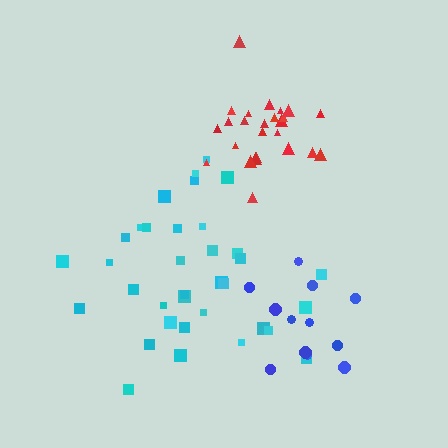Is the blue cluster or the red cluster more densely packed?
Red.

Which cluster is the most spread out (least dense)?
Blue.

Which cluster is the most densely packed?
Red.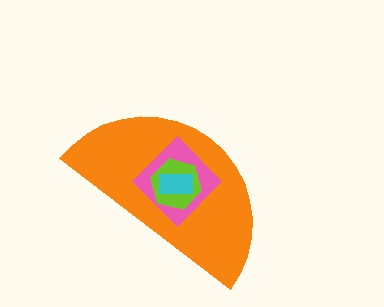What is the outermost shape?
The orange semicircle.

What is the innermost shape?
The cyan rectangle.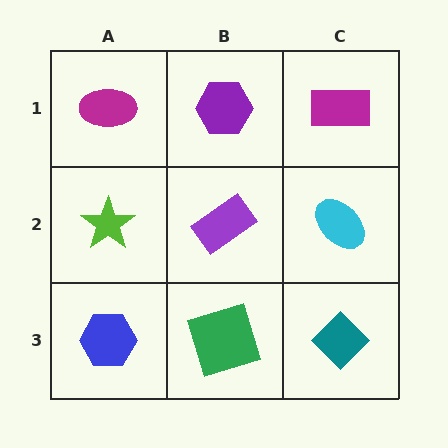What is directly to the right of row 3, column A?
A green square.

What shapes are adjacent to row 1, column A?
A lime star (row 2, column A), a purple hexagon (row 1, column B).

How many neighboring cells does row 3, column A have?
2.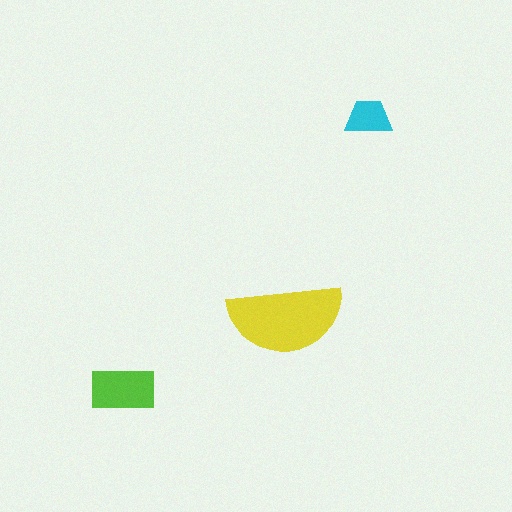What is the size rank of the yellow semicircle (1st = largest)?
1st.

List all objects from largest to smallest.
The yellow semicircle, the lime rectangle, the cyan trapezoid.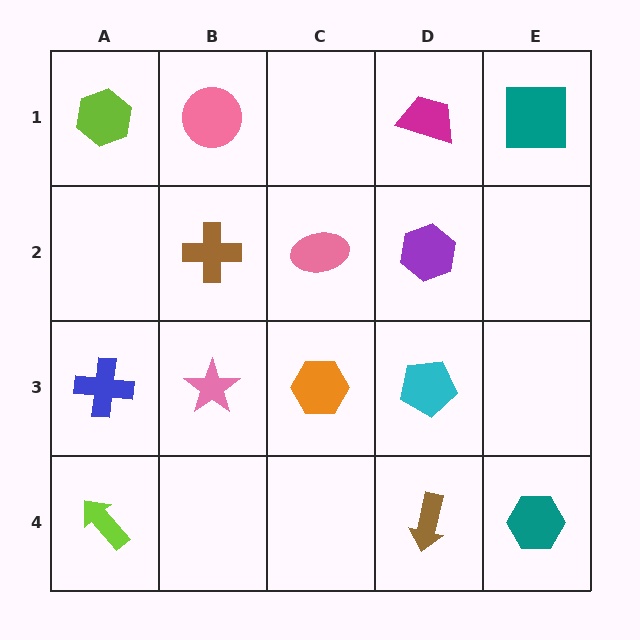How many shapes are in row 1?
4 shapes.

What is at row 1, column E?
A teal square.